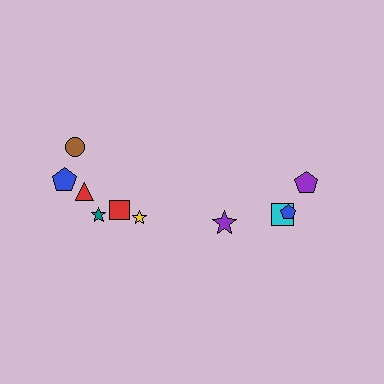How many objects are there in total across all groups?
There are 10 objects.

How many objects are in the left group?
There are 6 objects.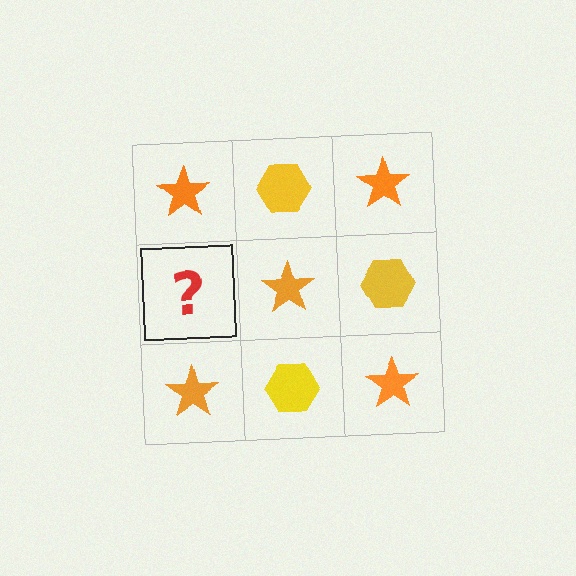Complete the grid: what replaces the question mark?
The question mark should be replaced with a yellow hexagon.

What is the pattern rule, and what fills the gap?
The rule is that it alternates orange star and yellow hexagon in a checkerboard pattern. The gap should be filled with a yellow hexagon.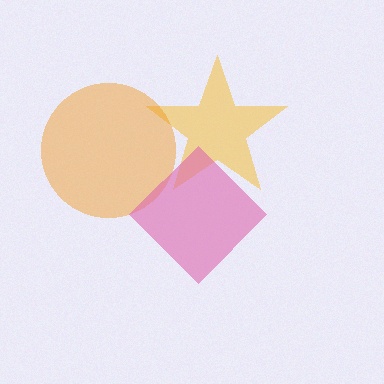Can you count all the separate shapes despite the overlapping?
Yes, there are 3 separate shapes.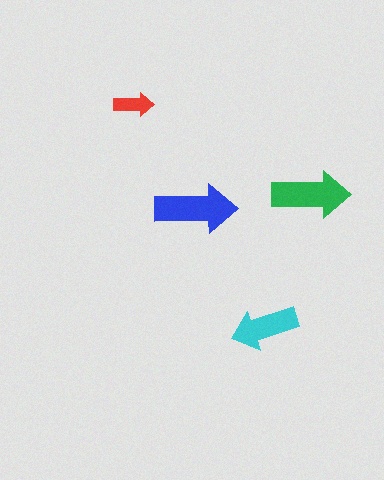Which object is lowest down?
The cyan arrow is bottommost.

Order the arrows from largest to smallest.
the blue one, the green one, the cyan one, the red one.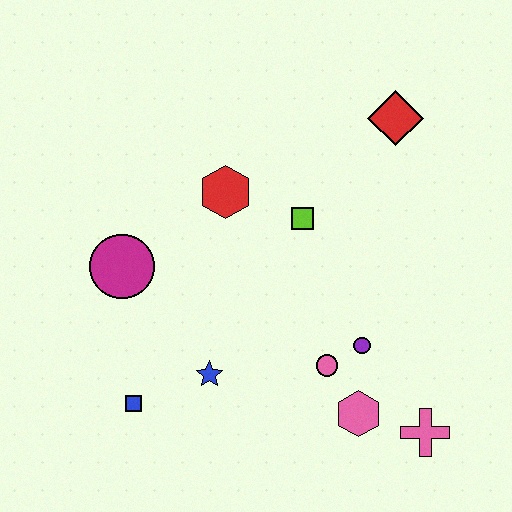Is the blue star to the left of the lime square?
Yes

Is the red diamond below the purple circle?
No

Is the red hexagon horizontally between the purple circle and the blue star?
Yes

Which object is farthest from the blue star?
The red diamond is farthest from the blue star.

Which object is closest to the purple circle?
The pink circle is closest to the purple circle.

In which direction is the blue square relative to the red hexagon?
The blue square is below the red hexagon.